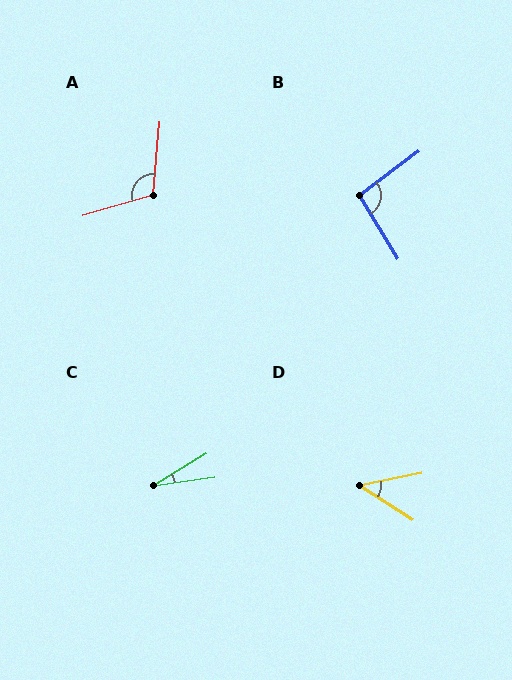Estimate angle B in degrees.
Approximately 96 degrees.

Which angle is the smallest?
C, at approximately 23 degrees.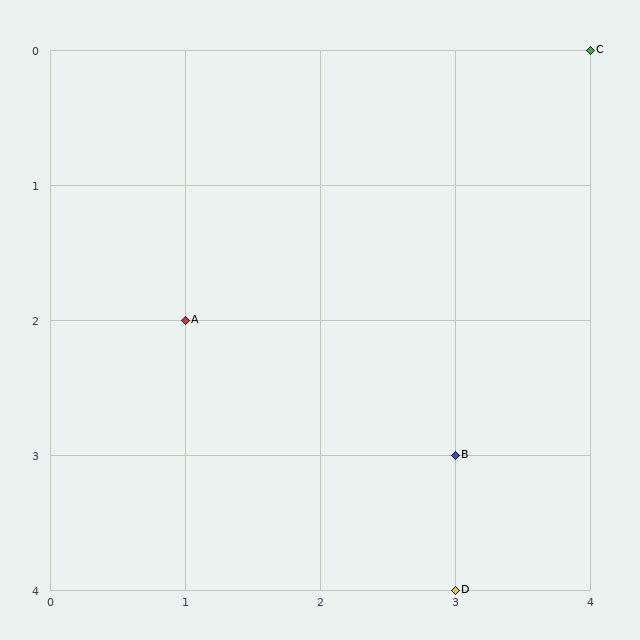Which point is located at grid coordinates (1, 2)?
Point A is at (1, 2).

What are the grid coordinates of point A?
Point A is at grid coordinates (1, 2).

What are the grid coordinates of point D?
Point D is at grid coordinates (3, 4).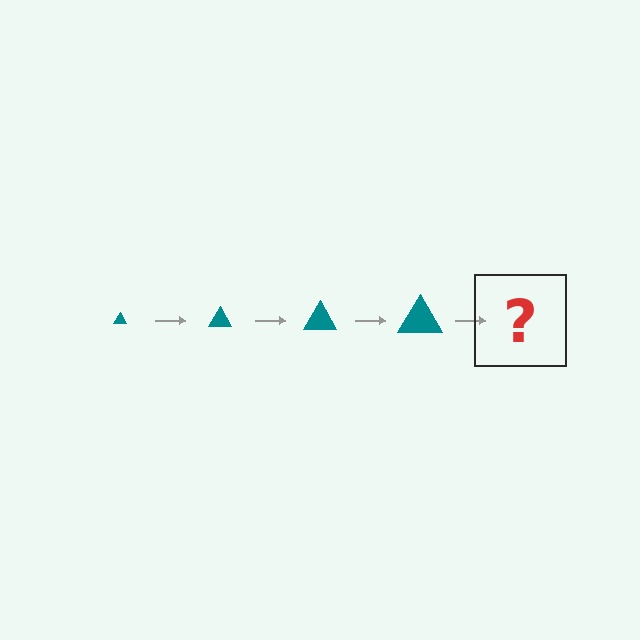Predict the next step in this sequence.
The next step is a teal triangle, larger than the previous one.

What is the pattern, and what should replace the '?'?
The pattern is that the triangle gets progressively larger each step. The '?' should be a teal triangle, larger than the previous one.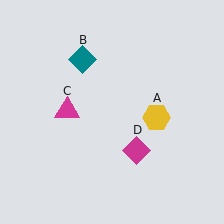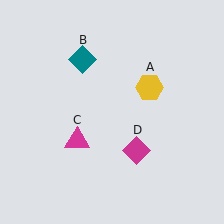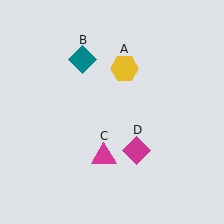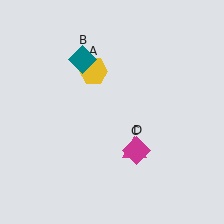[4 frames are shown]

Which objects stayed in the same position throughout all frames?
Teal diamond (object B) and magenta diamond (object D) remained stationary.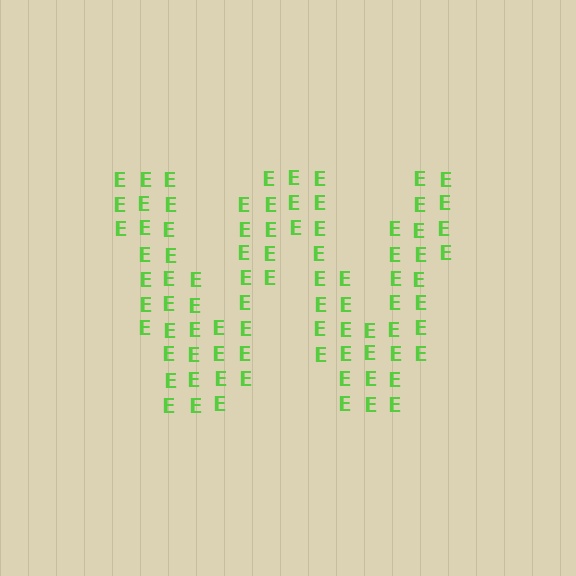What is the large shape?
The large shape is the letter W.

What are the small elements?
The small elements are letter E's.